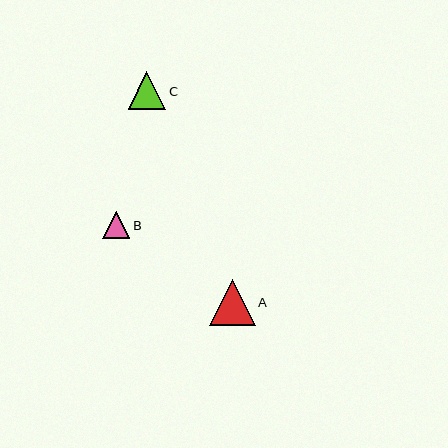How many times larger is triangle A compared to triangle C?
Triangle A is approximately 1.2 times the size of triangle C.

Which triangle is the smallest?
Triangle B is the smallest with a size of approximately 27 pixels.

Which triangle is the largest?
Triangle A is the largest with a size of approximately 46 pixels.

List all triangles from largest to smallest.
From largest to smallest: A, C, B.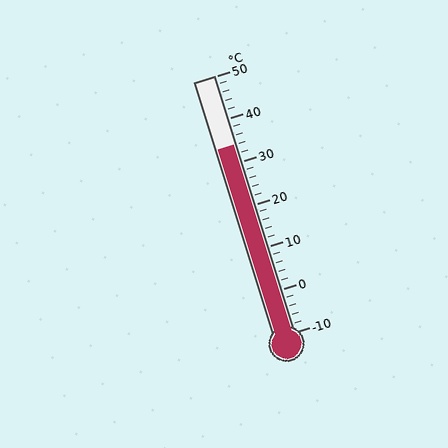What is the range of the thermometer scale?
The thermometer scale ranges from -10°C to 50°C.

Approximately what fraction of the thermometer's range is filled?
The thermometer is filled to approximately 75% of its range.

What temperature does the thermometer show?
The thermometer shows approximately 34°C.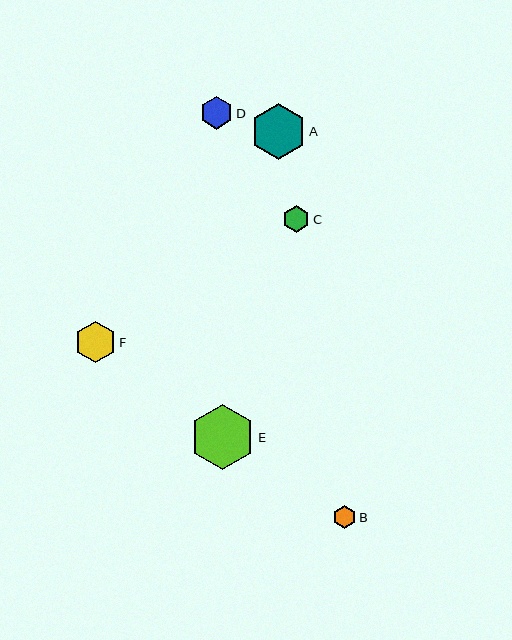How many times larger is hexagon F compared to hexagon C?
Hexagon F is approximately 1.6 times the size of hexagon C.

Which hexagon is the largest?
Hexagon E is the largest with a size of approximately 65 pixels.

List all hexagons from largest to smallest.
From largest to smallest: E, A, F, D, C, B.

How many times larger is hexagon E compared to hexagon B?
Hexagon E is approximately 2.9 times the size of hexagon B.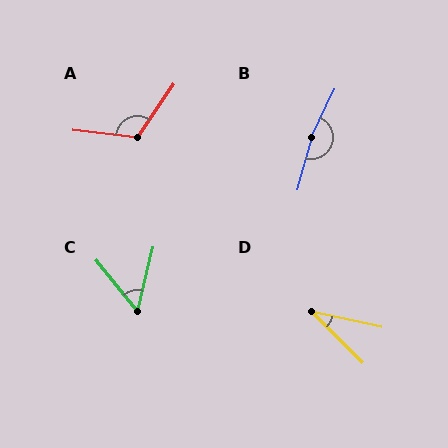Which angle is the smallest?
D, at approximately 33 degrees.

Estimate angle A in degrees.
Approximately 118 degrees.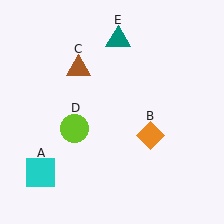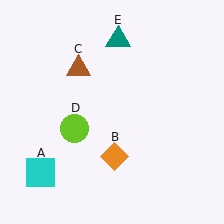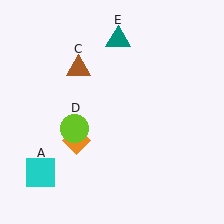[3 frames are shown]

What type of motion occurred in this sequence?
The orange diamond (object B) rotated clockwise around the center of the scene.